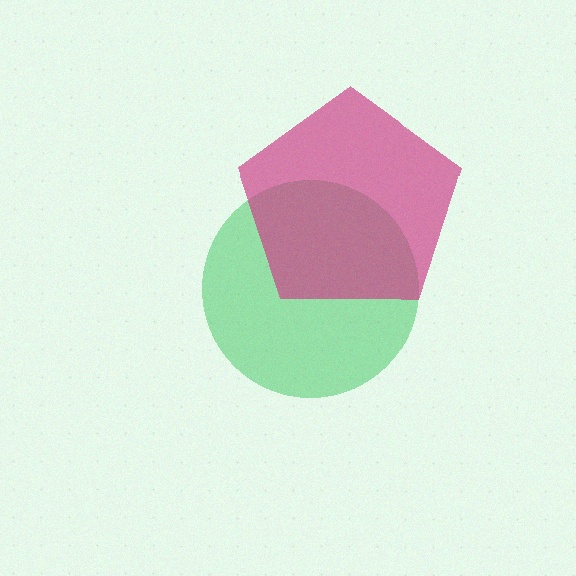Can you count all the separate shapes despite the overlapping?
Yes, there are 2 separate shapes.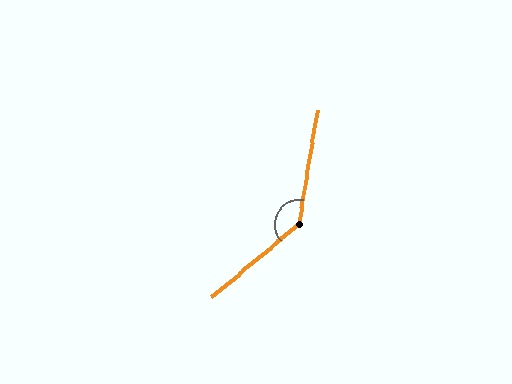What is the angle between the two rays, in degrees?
Approximately 139 degrees.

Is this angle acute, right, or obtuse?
It is obtuse.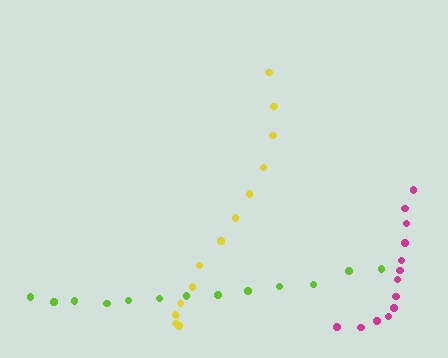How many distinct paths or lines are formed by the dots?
There are 3 distinct paths.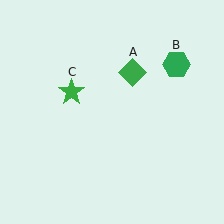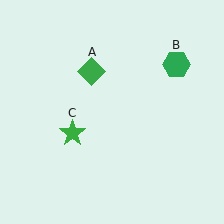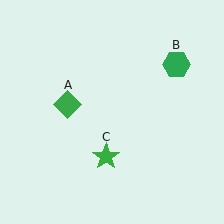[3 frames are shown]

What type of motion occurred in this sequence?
The green diamond (object A), green star (object C) rotated counterclockwise around the center of the scene.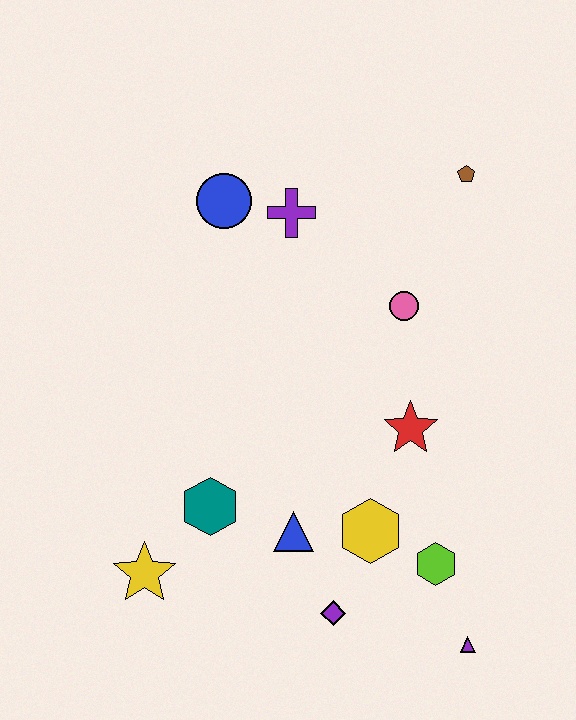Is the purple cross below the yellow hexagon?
No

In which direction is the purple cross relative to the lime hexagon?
The purple cross is above the lime hexagon.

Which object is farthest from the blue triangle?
The brown pentagon is farthest from the blue triangle.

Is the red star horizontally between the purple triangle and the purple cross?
Yes